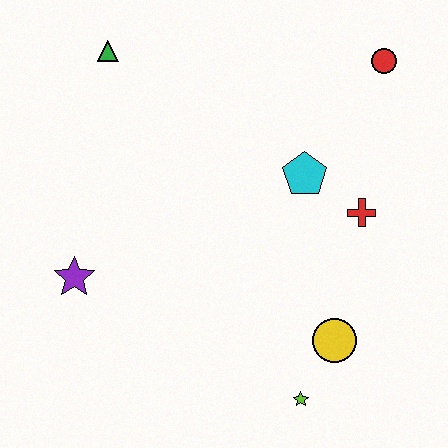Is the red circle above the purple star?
Yes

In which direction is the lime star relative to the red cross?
The lime star is below the red cross.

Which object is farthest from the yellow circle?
The green triangle is farthest from the yellow circle.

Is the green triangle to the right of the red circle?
No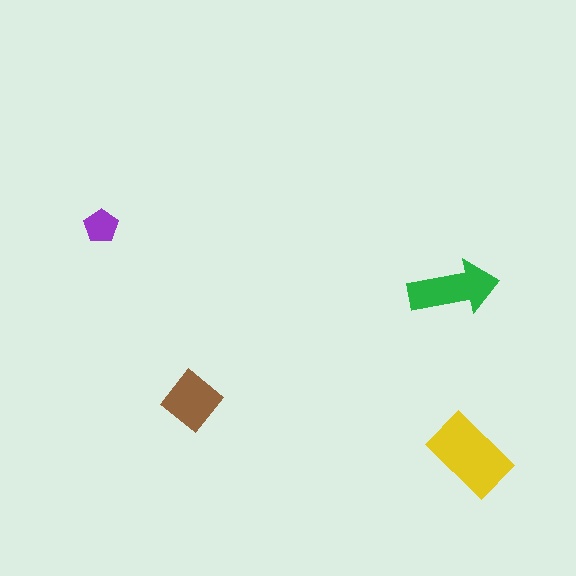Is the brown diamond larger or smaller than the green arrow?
Smaller.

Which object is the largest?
The yellow rectangle.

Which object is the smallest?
The purple pentagon.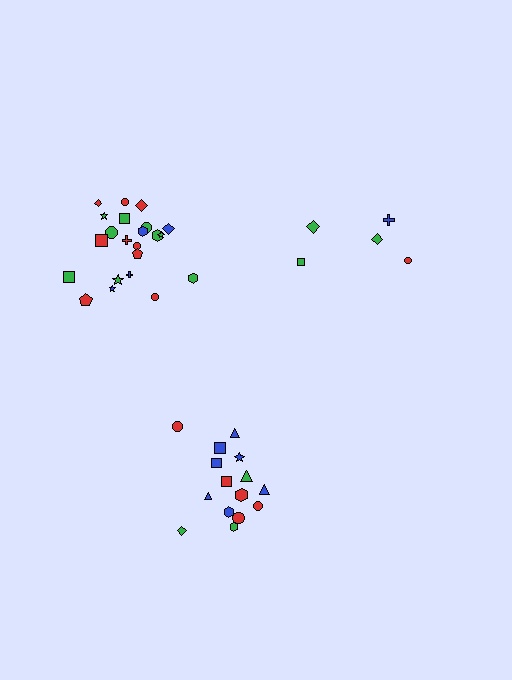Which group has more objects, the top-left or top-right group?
The top-left group.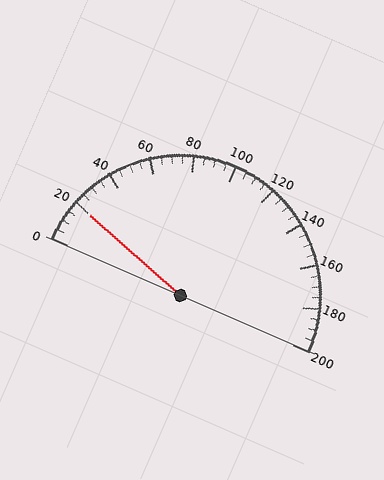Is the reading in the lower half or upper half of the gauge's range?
The reading is in the lower half of the range (0 to 200).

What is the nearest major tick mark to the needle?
The nearest major tick mark is 20.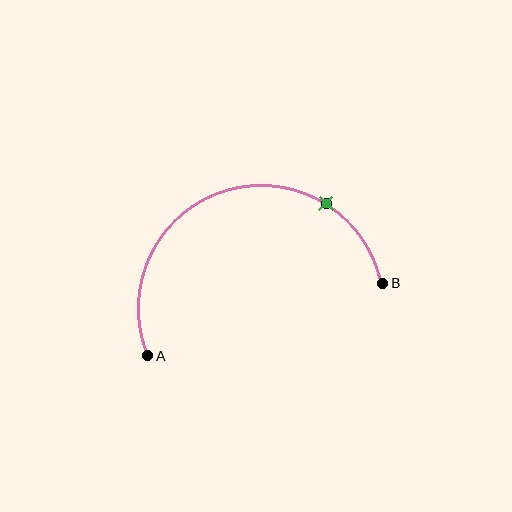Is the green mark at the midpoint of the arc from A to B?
No. The green mark lies on the arc but is closer to endpoint B. The arc midpoint would be at the point on the curve equidistant along the arc from both A and B.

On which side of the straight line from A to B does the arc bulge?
The arc bulges above the straight line connecting A and B.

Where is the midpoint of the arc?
The arc midpoint is the point on the curve farthest from the straight line joining A and B. It sits above that line.